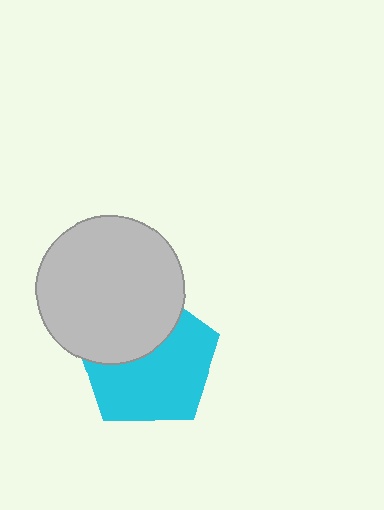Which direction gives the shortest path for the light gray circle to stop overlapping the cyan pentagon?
Moving up gives the shortest separation.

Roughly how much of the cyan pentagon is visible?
About half of it is visible (roughly 62%).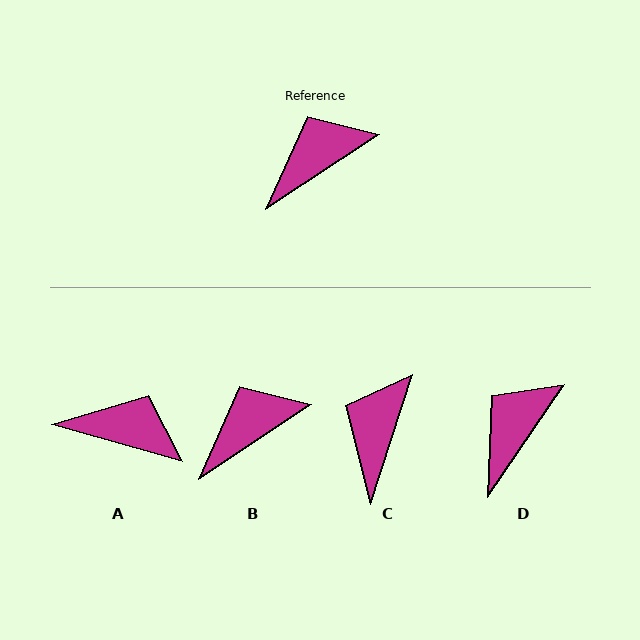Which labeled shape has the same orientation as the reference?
B.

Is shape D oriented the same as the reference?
No, it is off by about 22 degrees.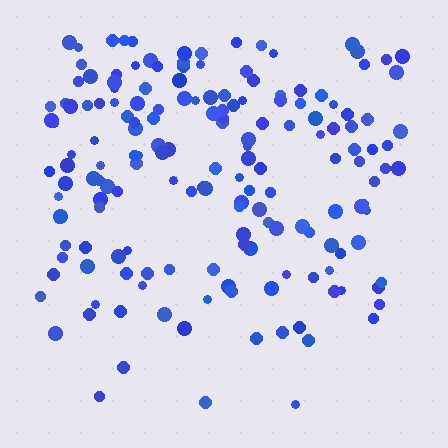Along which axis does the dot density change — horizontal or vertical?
Vertical.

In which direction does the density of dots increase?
From bottom to top, with the top side densest.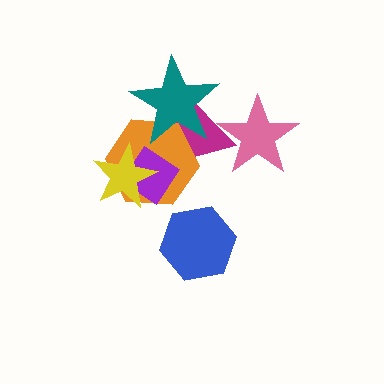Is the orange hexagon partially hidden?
Yes, it is partially covered by another shape.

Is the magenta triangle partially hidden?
Yes, it is partially covered by another shape.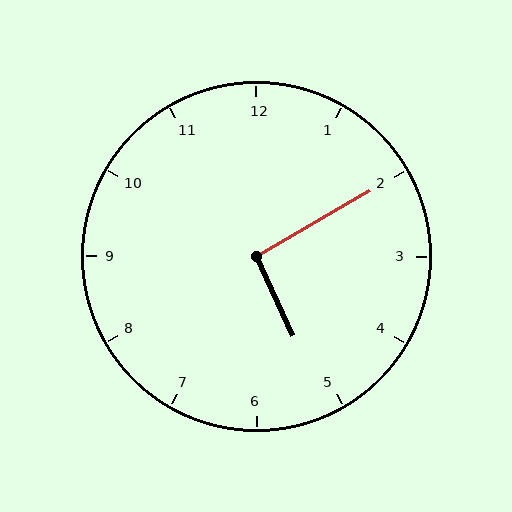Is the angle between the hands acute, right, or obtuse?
It is right.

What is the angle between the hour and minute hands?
Approximately 95 degrees.